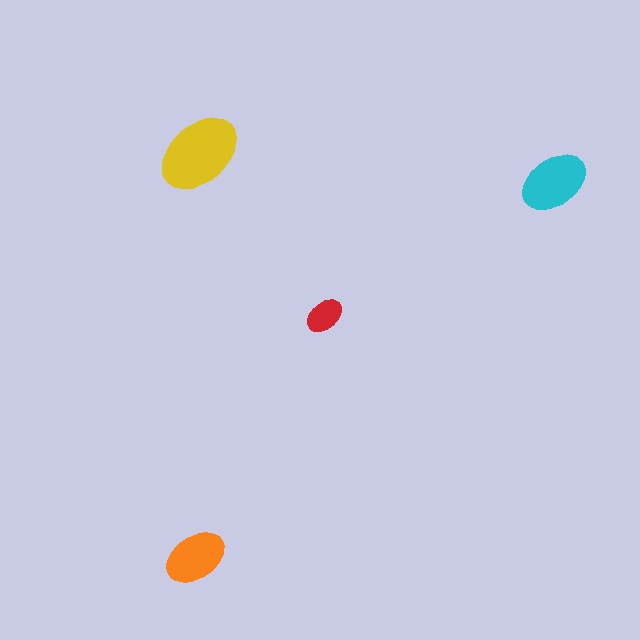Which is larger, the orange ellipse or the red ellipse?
The orange one.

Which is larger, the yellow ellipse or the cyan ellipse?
The yellow one.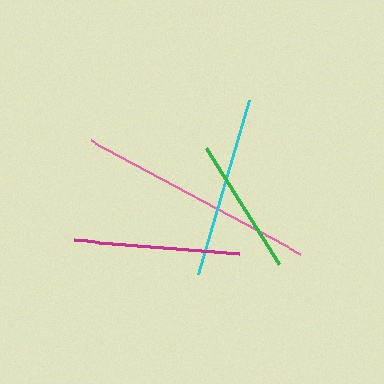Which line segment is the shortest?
The green line is the shortest at approximately 137 pixels.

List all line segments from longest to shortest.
From longest to shortest: pink, cyan, magenta, green.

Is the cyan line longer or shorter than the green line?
The cyan line is longer than the green line.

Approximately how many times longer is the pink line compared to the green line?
The pink line is approximately 1.7 times the length of the green line.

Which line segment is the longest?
The pink line is the longest at approximately 237 pixels.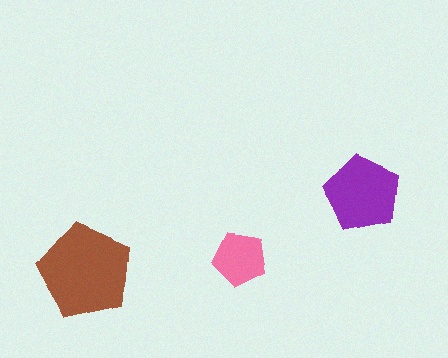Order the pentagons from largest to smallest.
the brown one, the purple one, the pink one.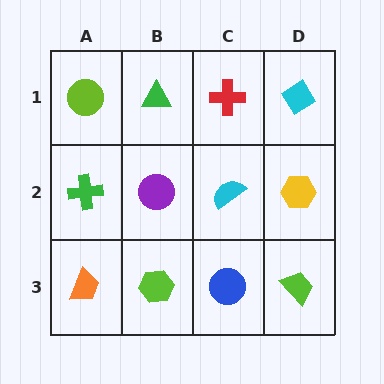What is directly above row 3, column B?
A purple circle.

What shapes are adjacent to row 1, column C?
A cyan semicircle (row 2, column C), a green triangle (row 1, column B), a cyan diamond (row 1, column D).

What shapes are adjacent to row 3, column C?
A cyan semicircle (row 2, column C), a lime hexagon (row 3, column B), a lime trapezoid (row 3, column D).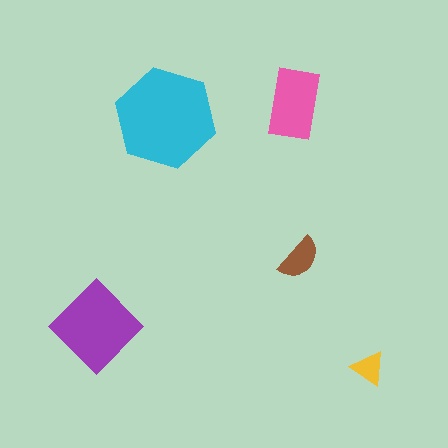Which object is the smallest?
The yellow triangle.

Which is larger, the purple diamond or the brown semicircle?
The purple diamond.